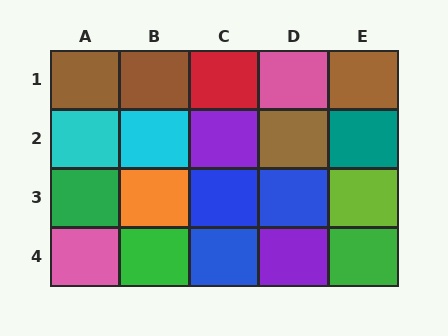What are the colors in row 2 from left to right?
Cyan, cyan, purple, brown, teal.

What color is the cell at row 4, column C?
Blue.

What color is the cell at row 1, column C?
Red.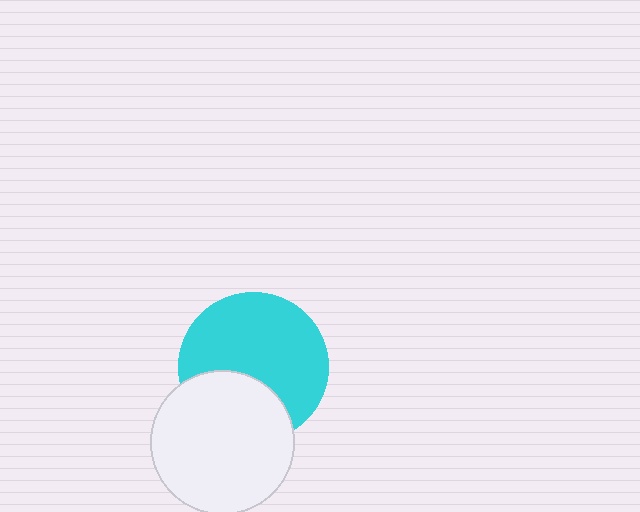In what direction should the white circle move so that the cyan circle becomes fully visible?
The white circle should move down. That is the shortest direction to clear the overlap and leave the cyan circle fully visible.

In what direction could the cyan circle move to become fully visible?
The cyan circle could move up. That would shift it out from behind the white circle entirely.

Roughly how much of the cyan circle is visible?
Most of it is visible (roughly 68%).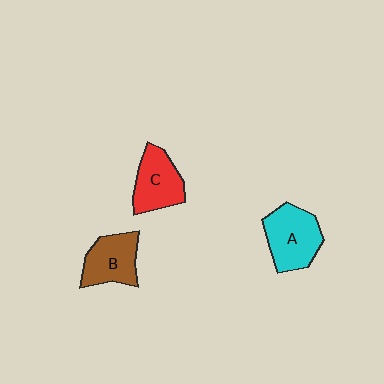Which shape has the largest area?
Shape A (cyan).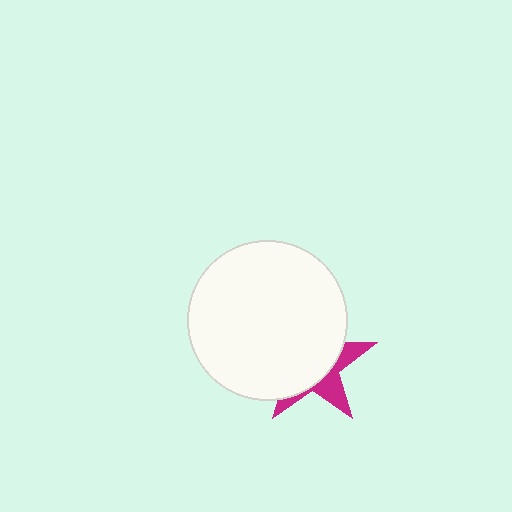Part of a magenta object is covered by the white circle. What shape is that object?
It is a star.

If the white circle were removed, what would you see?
You would see the complete magenta star.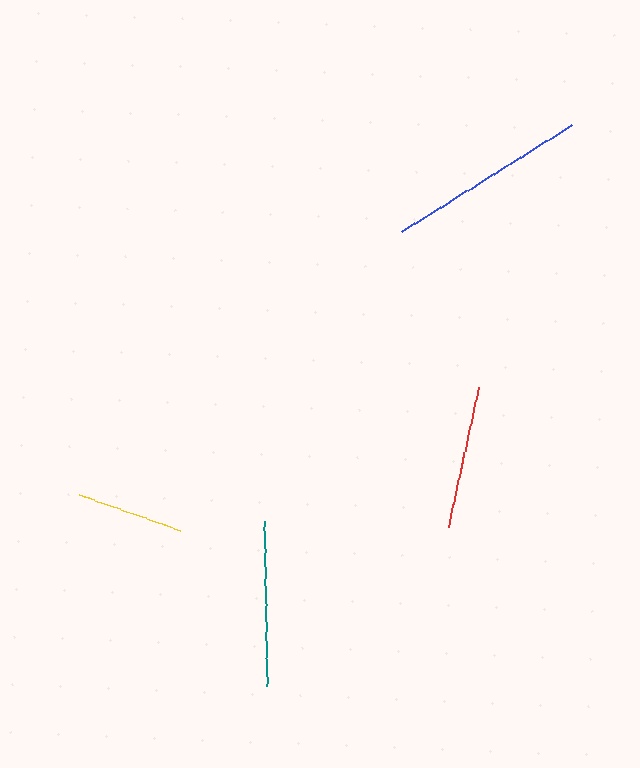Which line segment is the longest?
The blue line is the longest at approximately 201 pixels.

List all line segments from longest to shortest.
From longest to shortest: blue, teal, red, yellow.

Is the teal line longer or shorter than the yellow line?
The teal line is longer than the yellow line.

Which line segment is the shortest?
The yellow line is the shortest at approximately 108 pixels.